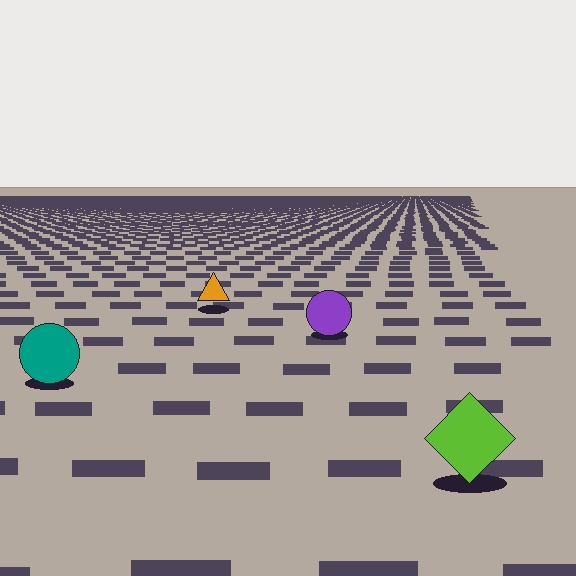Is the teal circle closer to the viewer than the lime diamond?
No. The lime diamond is closer — you can tell from the texture gradient: the ground texture is coarser near it.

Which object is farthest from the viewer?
The orange triangle is farthest from the viewer. It appears smaller and the ground texture around it is denser.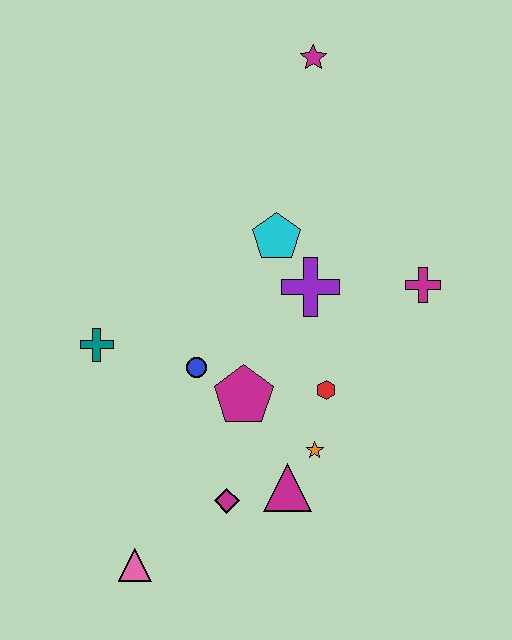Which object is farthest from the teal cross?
The magenta star is farthest from the teal cross.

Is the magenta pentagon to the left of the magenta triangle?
Yes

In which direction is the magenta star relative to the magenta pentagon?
The magenta star is above the magenta pentagon.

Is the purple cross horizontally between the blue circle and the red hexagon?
Yes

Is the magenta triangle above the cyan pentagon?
No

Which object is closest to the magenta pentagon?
The blue circle is closest to the magenta pentagon.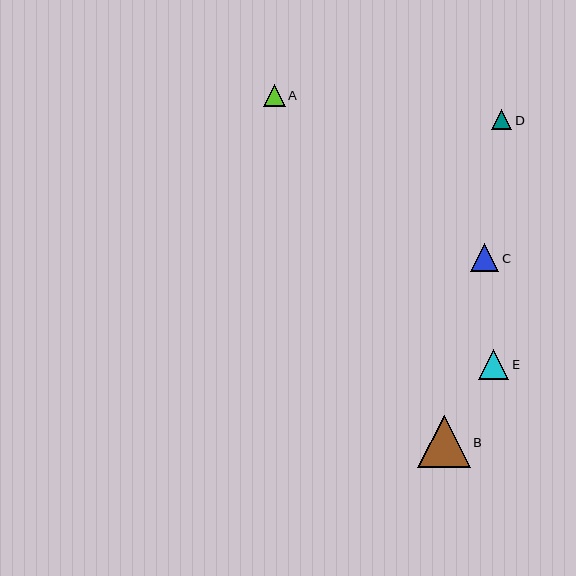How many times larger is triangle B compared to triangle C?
Triangle B is approximately 1.8 times the size of triangle C.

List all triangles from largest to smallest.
From largest to smallest: B, E, C, A, D.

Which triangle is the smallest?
Triangle D is the smallest with a size of approximately 20 pixels.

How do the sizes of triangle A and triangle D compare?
Triangle A and triangle D are approximately the same size.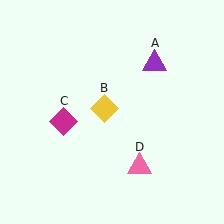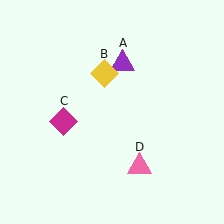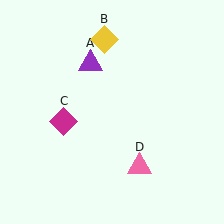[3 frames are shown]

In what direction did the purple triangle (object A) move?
The purple triangle (object A) moved left.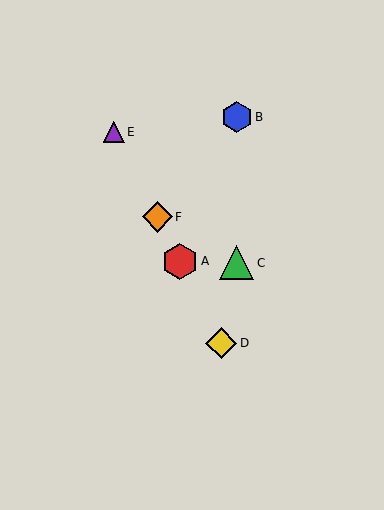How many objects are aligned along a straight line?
4 objects (A, D, E, F) are aligned along a straight line.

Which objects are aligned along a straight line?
Objects A, D, E, F are aligned along a straight line.